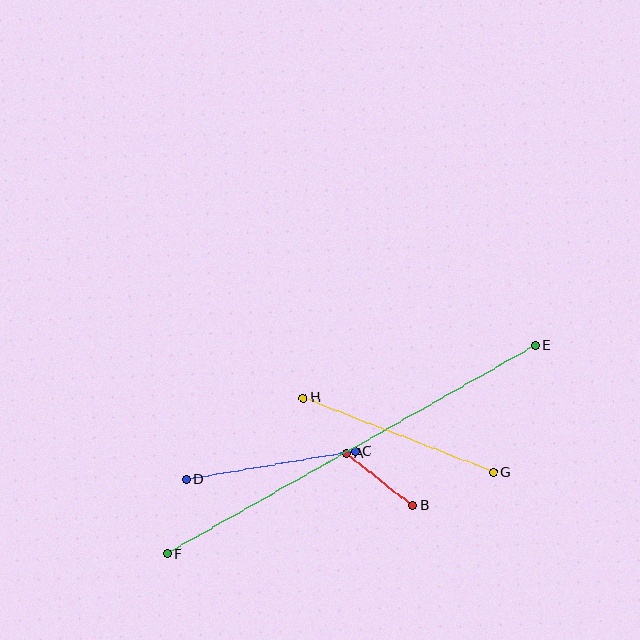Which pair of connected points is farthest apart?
Points E and F are farthest apart.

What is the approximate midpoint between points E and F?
The midpoint is at approximately (351, 449) pixels.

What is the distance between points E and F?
The distance is approximately 423 pixels.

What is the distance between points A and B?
The distance is approximately 84 pixels.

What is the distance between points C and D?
The distance is approximately 171 pixels.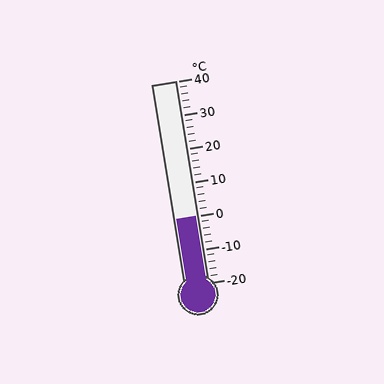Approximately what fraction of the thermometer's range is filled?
The thermometer is filled to approximately 35% of its range.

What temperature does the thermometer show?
The thermometer shows approximately 0°C.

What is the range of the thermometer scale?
The thermometer scale ranges from -20°C to 40°C.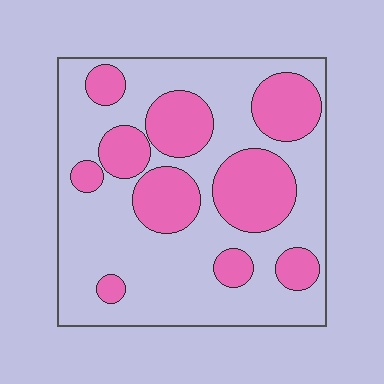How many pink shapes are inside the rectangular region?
10.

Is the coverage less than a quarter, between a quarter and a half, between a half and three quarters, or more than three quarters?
Between a quarter and a half.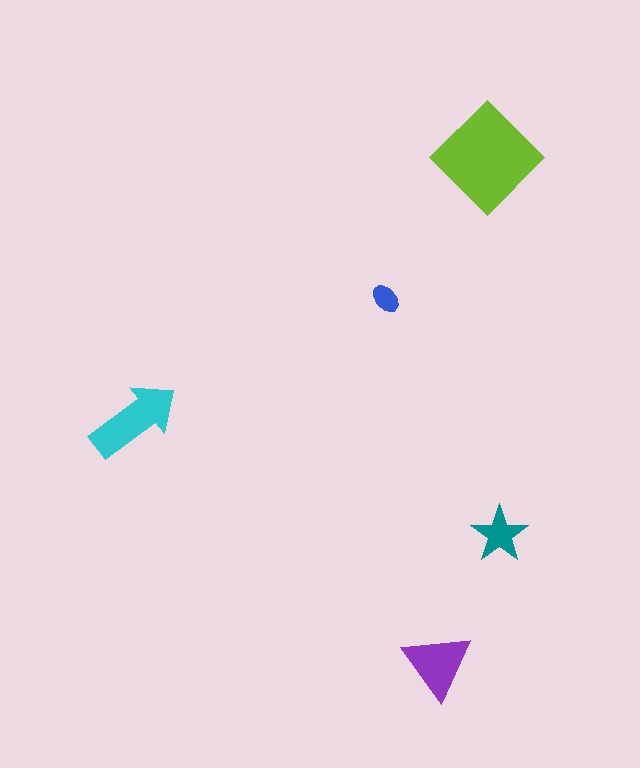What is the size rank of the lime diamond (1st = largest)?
1st.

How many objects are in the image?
There are 5 objects in the image.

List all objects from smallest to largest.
The blue ellipse, the teal star, the purple triangle, the cyan arrow, the lime diamond.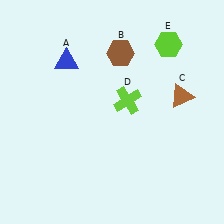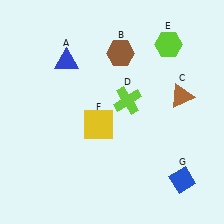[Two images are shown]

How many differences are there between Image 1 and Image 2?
There are 2 differences between the two images.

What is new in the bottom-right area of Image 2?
A blue diamond (G) was added in the bottom-right area of Image 2.